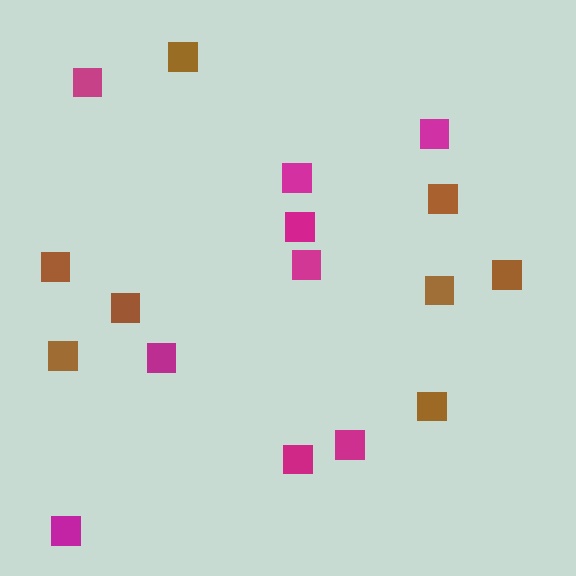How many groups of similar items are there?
There are 2 groups: one group of brown squares (8) and one group of magenta squares (9).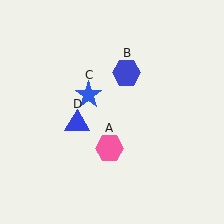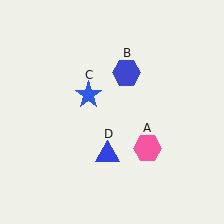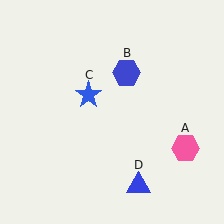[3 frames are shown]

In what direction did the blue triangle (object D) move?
The blue triangle (object D) moved down and to the right.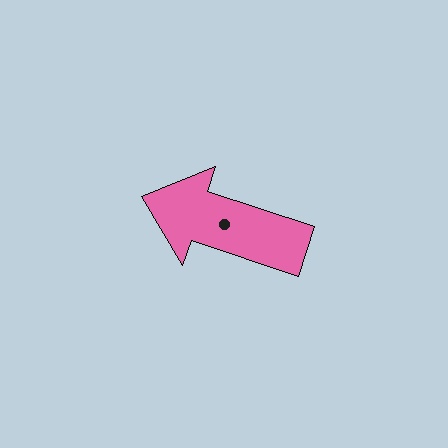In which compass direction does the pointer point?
West.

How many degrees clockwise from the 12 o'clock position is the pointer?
Approximately 288 degrees.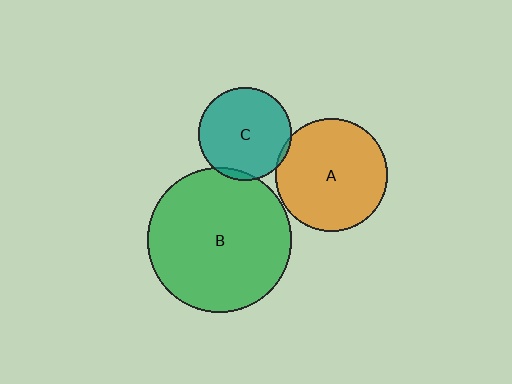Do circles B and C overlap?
Yes.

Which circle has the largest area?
Circle B (green).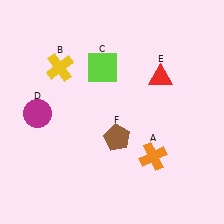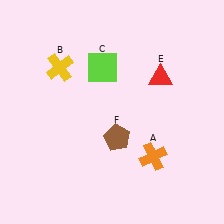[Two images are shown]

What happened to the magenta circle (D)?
The magenta circle (D) was removed in Image 2. It was in the bottom-left area of Image 1.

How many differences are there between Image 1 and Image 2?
There is 1 difference between the two images.